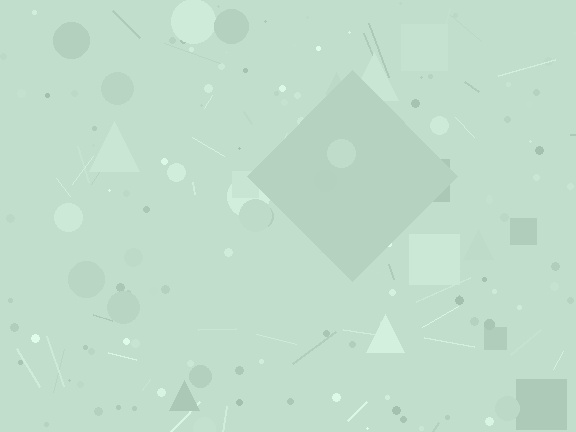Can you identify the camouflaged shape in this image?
The camouflaged shape is a diamond.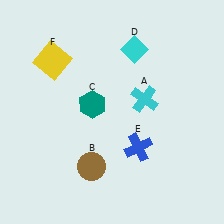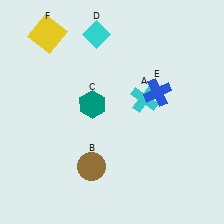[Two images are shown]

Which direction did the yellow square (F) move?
The yellow square (F) moved up.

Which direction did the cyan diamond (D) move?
The cyan diamond (D) moved left.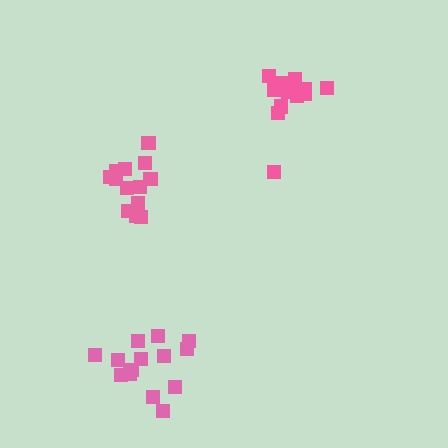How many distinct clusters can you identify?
There are 3 distinct clusters.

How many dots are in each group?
Group 1: 13 dots, Group 2: 14 dots, Group 3: 13 dots (40 total).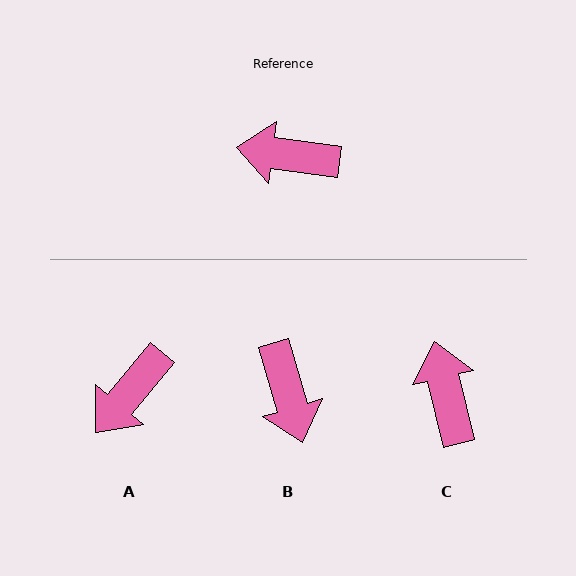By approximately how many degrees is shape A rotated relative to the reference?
Approximately 58 degrees counter-clockwise.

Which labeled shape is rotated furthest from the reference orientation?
B, about 114 degrees away.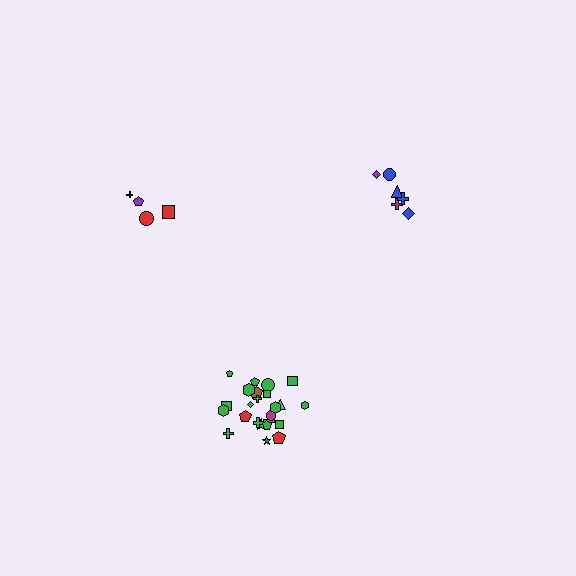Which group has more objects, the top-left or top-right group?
The top-right group.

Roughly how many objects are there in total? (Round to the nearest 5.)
Roughly 35 objects in total.